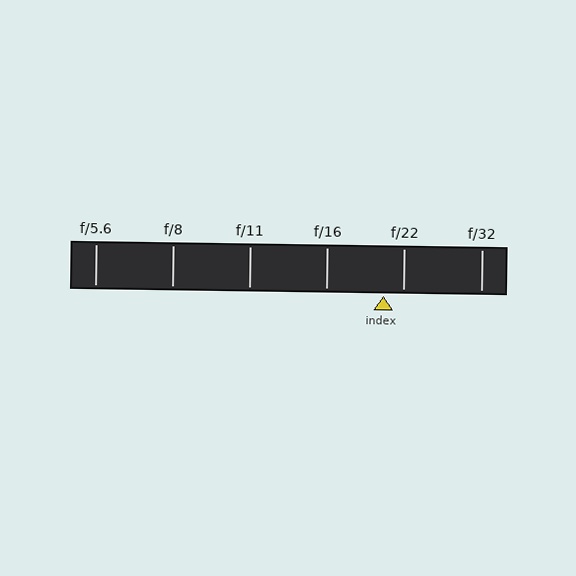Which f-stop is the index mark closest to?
The index mark is closest to f/22.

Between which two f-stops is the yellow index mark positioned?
The index mark is between f/16 and f/22.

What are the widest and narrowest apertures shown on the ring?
The widest aperture shown is f/5.6 and the narrowest is f/32.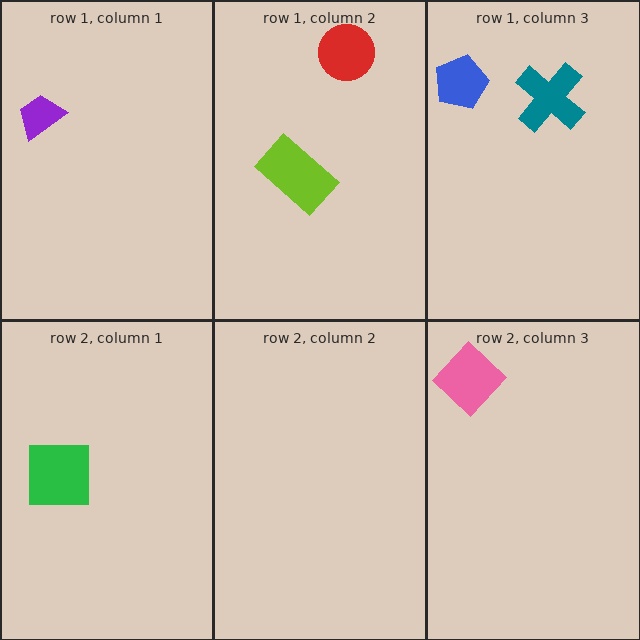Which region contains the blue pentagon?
The row 1, column 3 region.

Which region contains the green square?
The row 2, column 1 region.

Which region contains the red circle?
The row 1, column 2 region.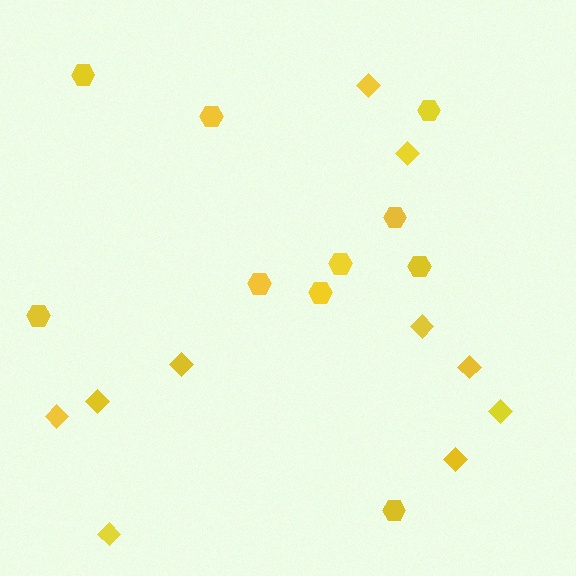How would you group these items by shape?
There are 2 groups: one group of diamonds (10) and one group of hexagons (10).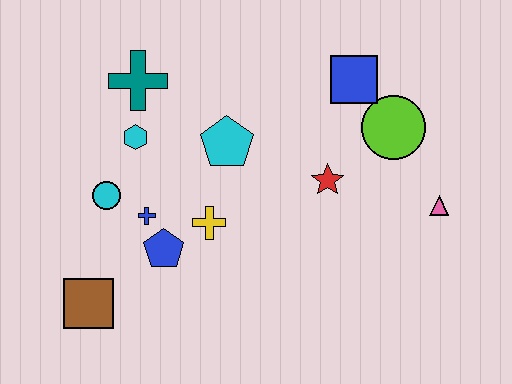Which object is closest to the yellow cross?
The blue pentagon is closest to the yellow cross.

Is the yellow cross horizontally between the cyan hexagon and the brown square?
No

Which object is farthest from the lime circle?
The brown square is farthest from the lime circle.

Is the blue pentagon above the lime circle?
No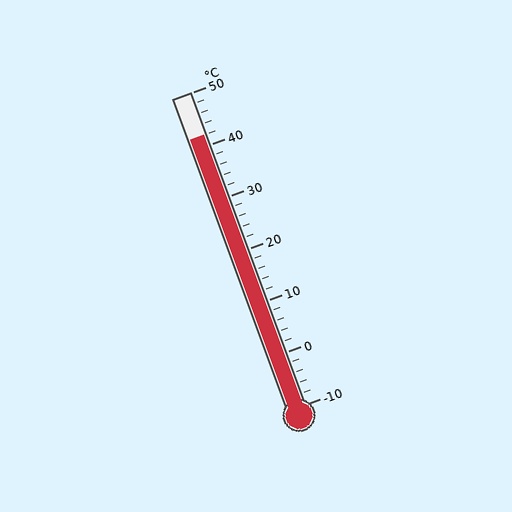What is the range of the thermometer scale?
The thermometer scale ranges from -10°C to 50°C.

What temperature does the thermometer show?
The thermometer shows approximately 42°C.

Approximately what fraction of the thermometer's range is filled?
The thermometer is filled to approximately 85% of its range.